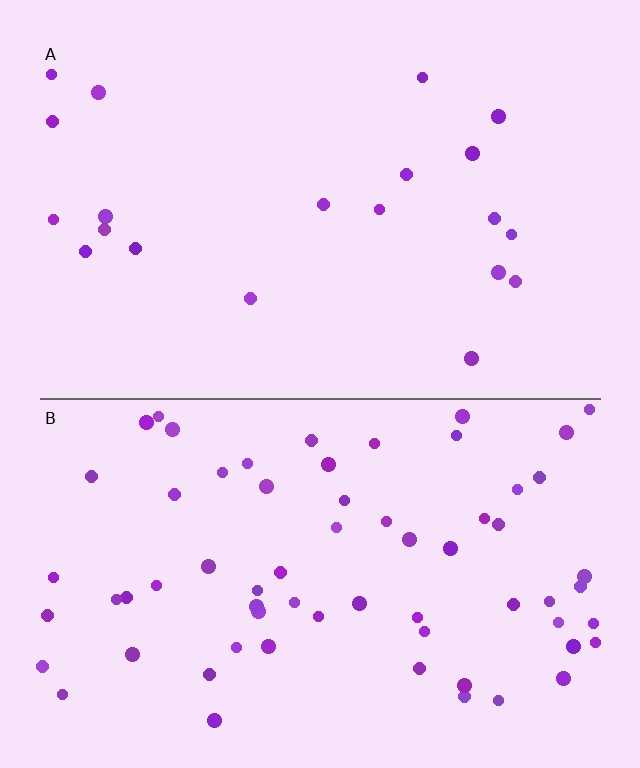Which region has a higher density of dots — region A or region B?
B (the bottom).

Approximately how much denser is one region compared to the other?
Approximately 3.2× — region B over region A.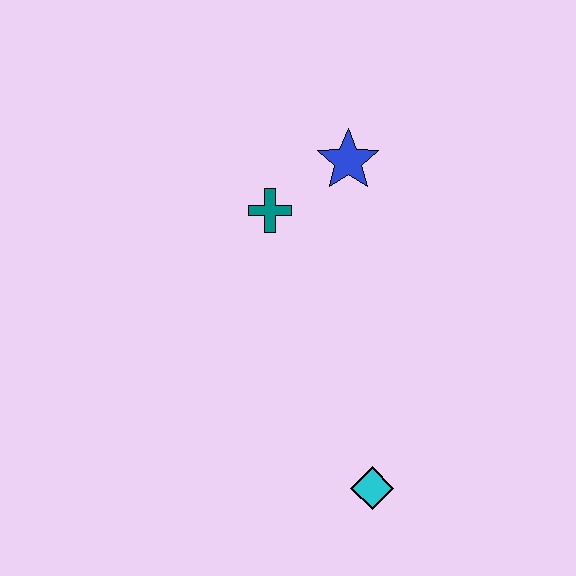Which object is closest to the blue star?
The teal cross is closest to the blue star.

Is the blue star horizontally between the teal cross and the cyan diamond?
Yes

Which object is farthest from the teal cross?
The cyan diamond is farthest from the teal cross.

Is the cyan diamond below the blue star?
Yes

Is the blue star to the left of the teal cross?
No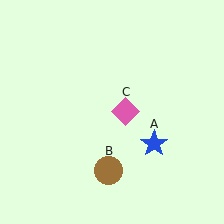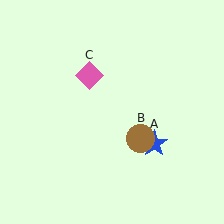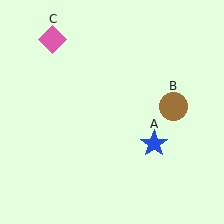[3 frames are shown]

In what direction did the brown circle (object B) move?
The brown circle (object B) moved up and to the right.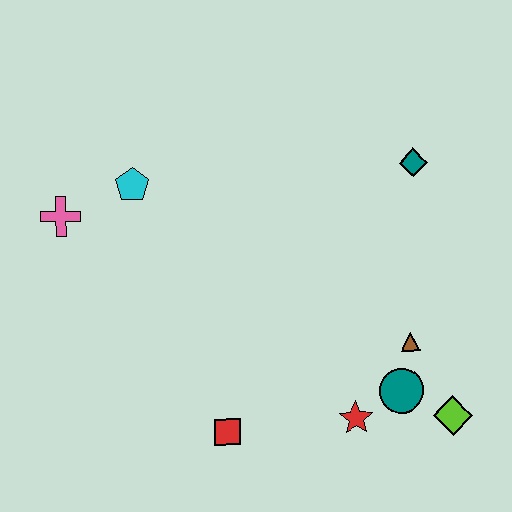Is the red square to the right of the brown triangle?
No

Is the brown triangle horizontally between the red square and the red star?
No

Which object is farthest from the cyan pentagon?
The lime diamond is farthest from the cyan pentagon.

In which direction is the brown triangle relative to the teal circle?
The brown triangle is above the teal circle.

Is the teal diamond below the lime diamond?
No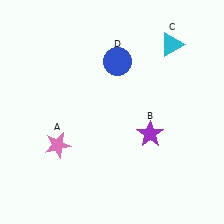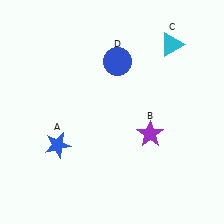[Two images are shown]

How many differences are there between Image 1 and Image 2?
There is 1 difference between the two images.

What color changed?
The star (A) changed from pink in Image 1 to blue in Image 2.